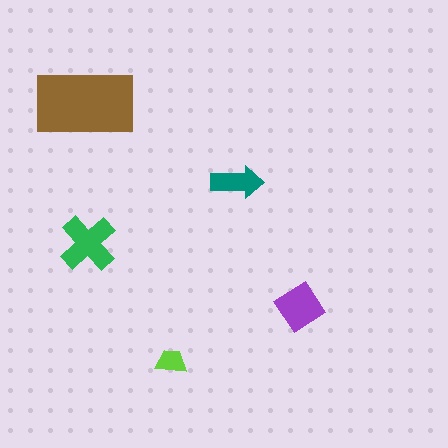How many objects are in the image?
There are 5 objects in the image.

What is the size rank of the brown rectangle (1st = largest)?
1st.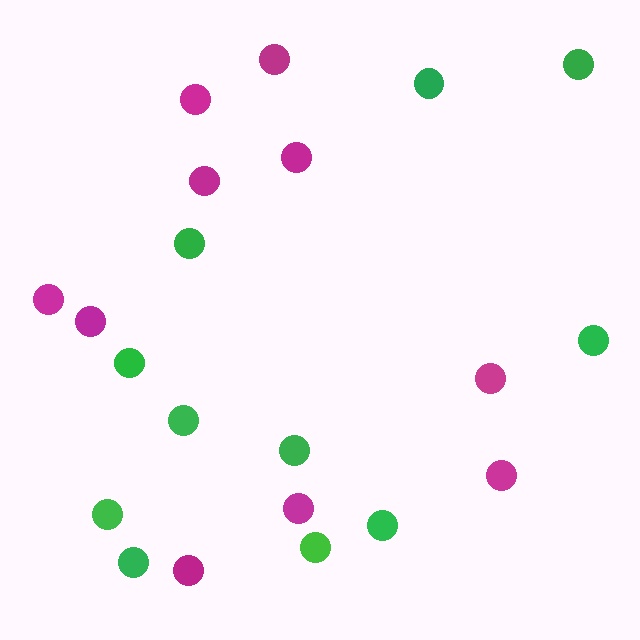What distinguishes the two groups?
There are 2 groups: one group of magenta circles (10) and one group of green circles (11).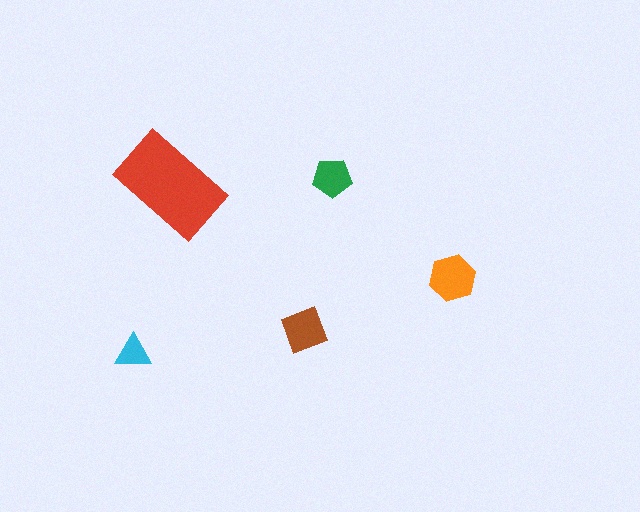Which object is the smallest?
The cyan triangle.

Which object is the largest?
The red rectangle.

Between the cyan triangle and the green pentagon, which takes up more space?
The green pentagon.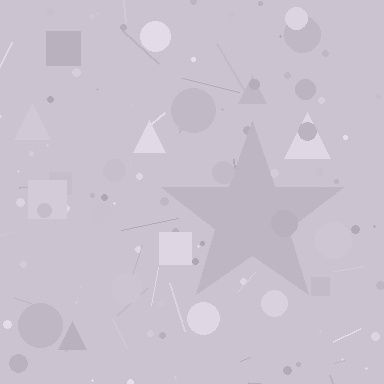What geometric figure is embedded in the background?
A star is embedded in the background.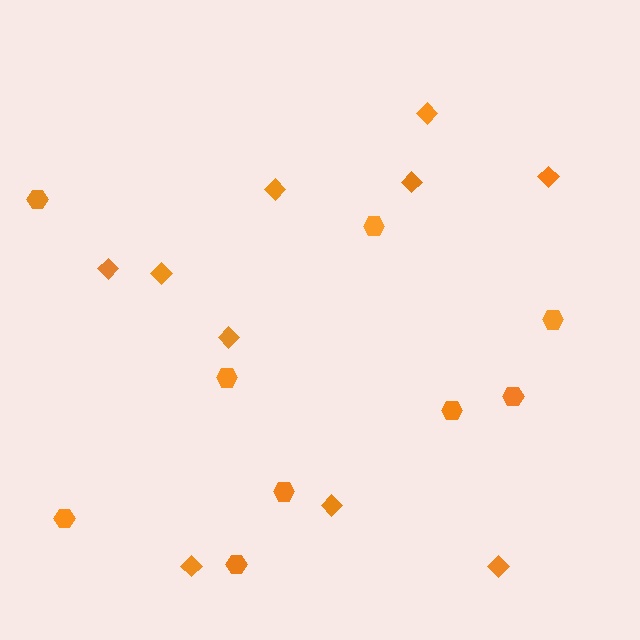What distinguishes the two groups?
There are 2 groups: one group of hexagons (9) and one group of diamonds (10).